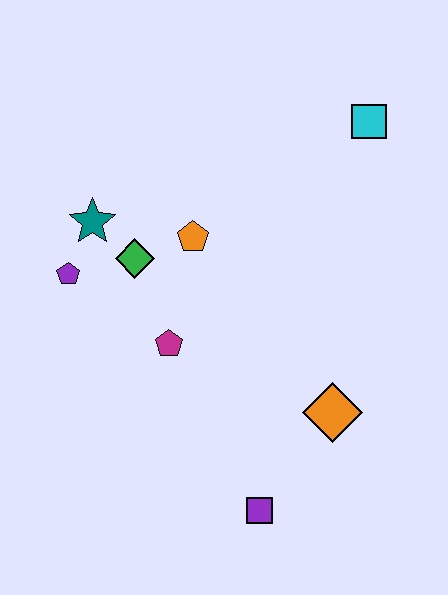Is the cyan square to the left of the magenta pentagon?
No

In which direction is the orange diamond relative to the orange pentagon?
The orange diamond is below the orange pentagon.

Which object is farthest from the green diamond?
The purple square is farthest from the green diamond.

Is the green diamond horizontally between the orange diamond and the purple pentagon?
Yes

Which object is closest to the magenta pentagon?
The green diamond is closest to the magenta pentagon.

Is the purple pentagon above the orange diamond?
Yes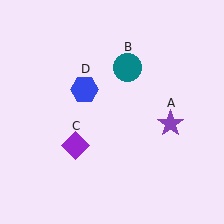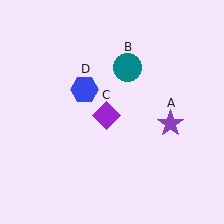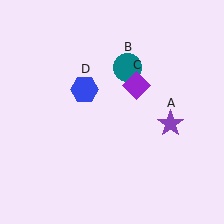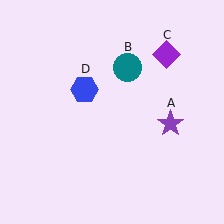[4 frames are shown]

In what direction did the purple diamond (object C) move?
The purple diamond (object C) moved up and to the right.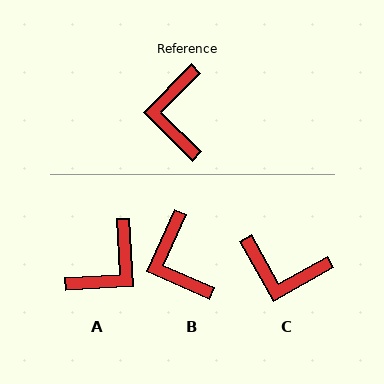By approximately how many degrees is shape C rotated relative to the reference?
Approximately 73 degrees counter-clockwise.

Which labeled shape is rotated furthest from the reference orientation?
A, about 138 degrees away.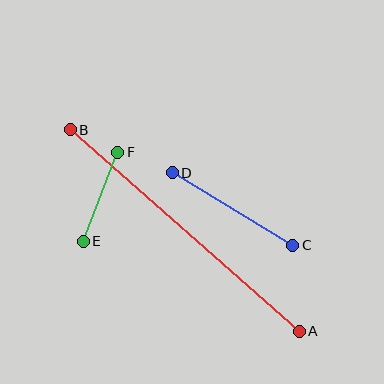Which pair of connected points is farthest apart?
Points A and B are farthest apart.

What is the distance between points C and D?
The distance is approximately 140 pixels.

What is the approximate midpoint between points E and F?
The midpoint is at approximately (101, 197) pixels.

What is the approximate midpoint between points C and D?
The midpoint is at approximately (232, 209) pixels.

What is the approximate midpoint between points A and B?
The midpoint is at approximately (185, 231) pixels.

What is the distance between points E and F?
The distance is approximately 96 pixels.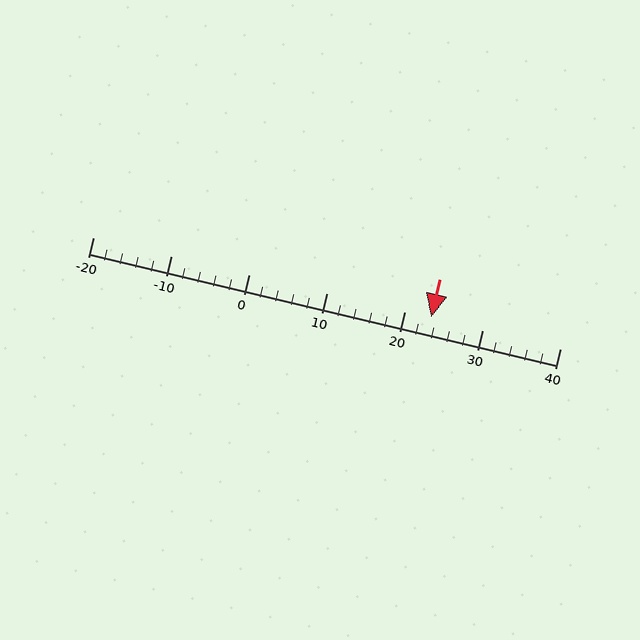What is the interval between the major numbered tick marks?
The major tick marks are spaced 10 units apart.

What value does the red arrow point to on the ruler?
The red arrow points to approximately 23.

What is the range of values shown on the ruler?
The ruler shows values from -20 to 40.